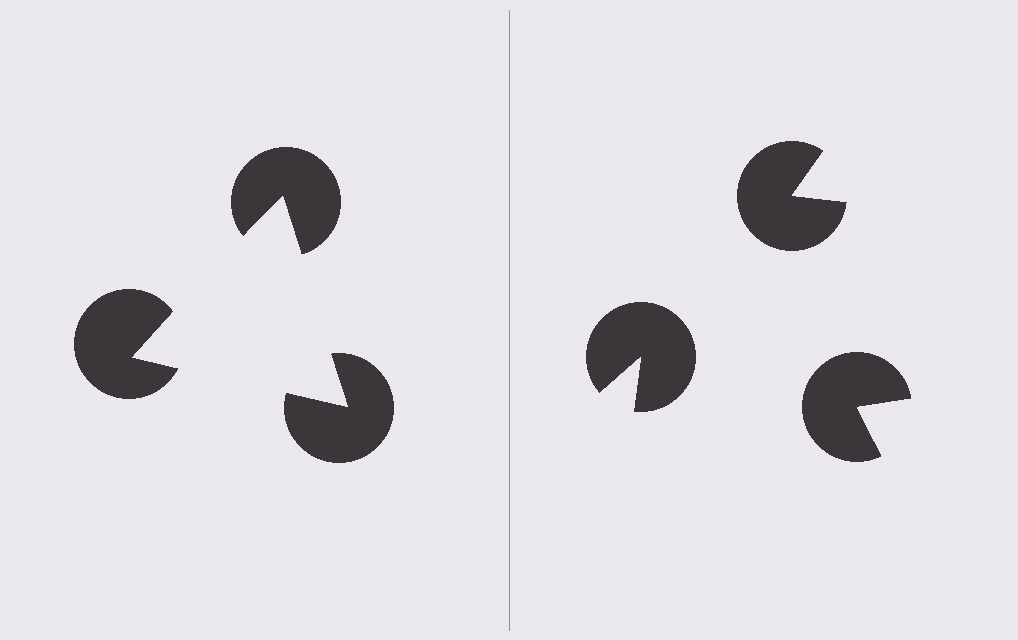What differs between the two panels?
The pac-man discs are positioned identically on both sides; only the wedge orientations differ. On the left they align to a triangle; on the right they are misaligned.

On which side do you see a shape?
An illusory triangle appears on the left side. On the right side the wedge cuts are rotated, so no coherent shape forms.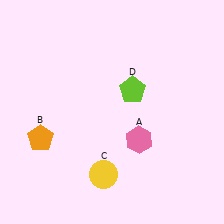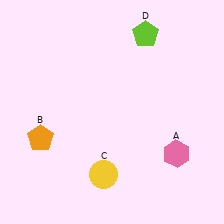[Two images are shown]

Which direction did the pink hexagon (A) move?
The pink hexagon (A) moved right.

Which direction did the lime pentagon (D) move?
The lime pentagon (D) moved up.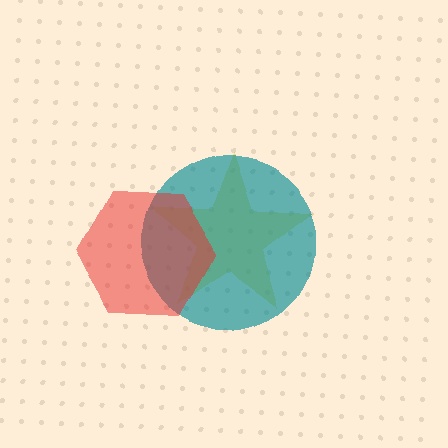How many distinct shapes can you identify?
There are 3 distinct shapes: a yellow star, a teal circle, a red hexagon.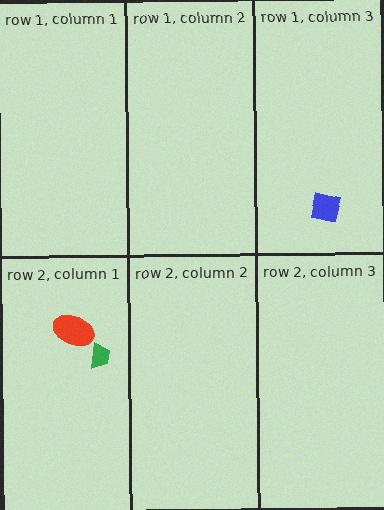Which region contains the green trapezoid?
The row 2, column 1 region.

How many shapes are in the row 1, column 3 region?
1.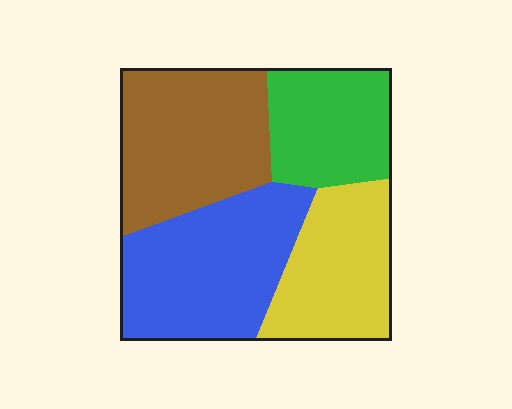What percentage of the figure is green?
Green takes up less than a quarter of the figure.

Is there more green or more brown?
Brown.